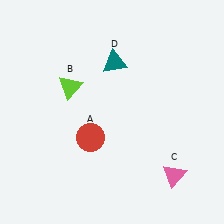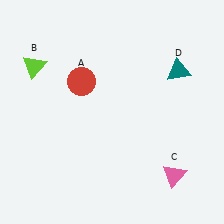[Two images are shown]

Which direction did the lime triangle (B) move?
The lime triangle (B) moved left.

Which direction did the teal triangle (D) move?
The teal triangle (D) moved right.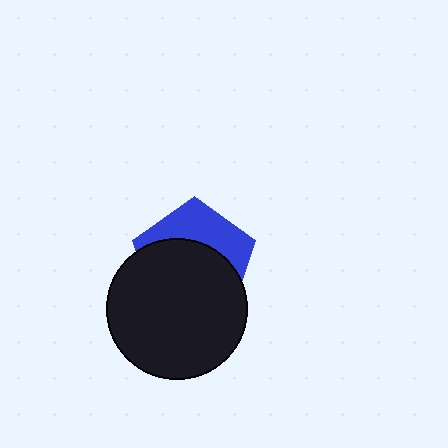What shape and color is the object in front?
The object in front is a black circle.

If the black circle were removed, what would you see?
You would see the complete blue pentagon.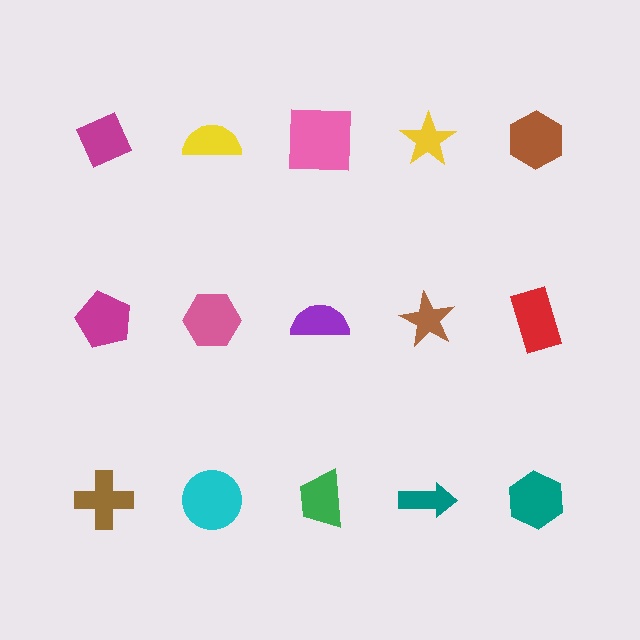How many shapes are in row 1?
5 shapes.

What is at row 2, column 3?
A purple semicircle.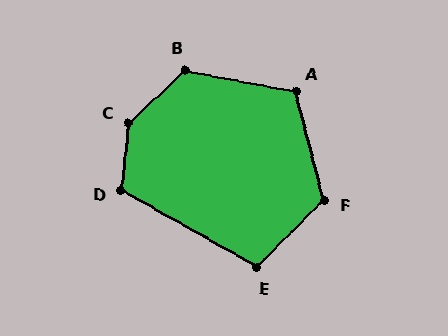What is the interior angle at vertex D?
Approximately 113 degrees (obtuse).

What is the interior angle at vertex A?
Approximately 115 degrees (obtuse).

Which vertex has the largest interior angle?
C, at approximately 140 degrees.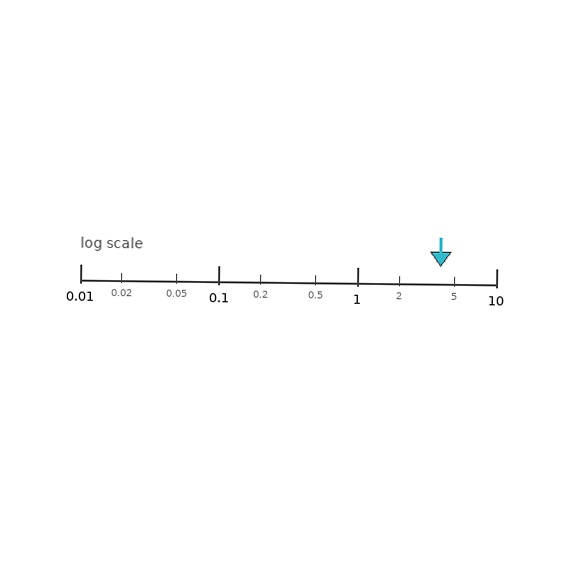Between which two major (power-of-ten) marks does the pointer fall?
The pointer is between 1 and 10.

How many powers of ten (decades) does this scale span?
The scale spans 3 decades, from 0.01 to 10.